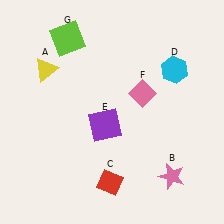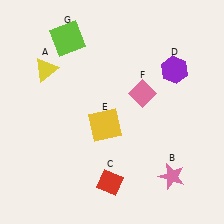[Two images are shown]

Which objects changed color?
D changed from cyan to purple. E changed from purple to yellow.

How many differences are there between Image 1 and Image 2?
There are 2 differences between the two images.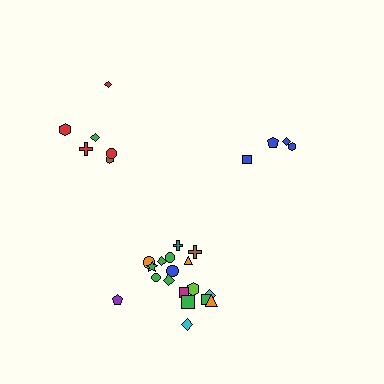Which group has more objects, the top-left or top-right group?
The top-left group.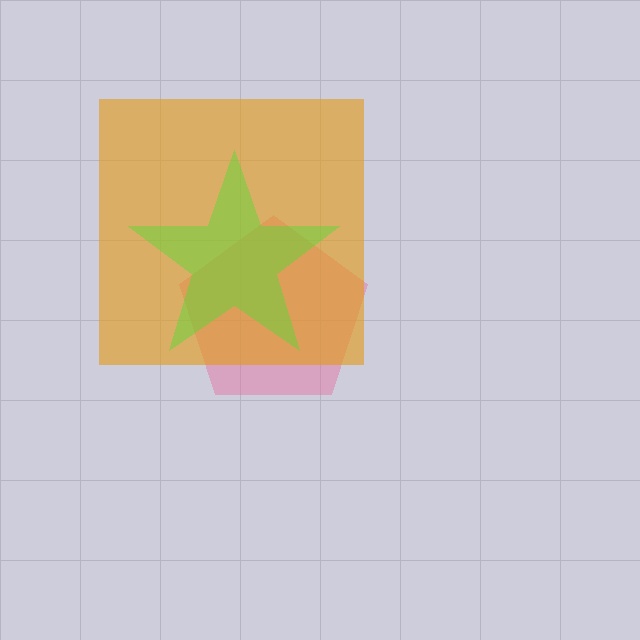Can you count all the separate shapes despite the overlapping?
Yes, there are 3 separate shapes.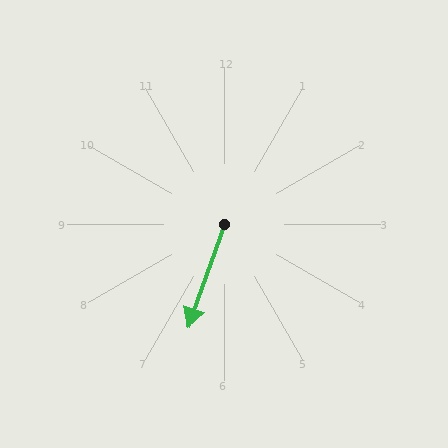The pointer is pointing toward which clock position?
Roughly 7 o'clock.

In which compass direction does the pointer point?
South.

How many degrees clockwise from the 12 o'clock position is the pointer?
Approximately 199 degrees.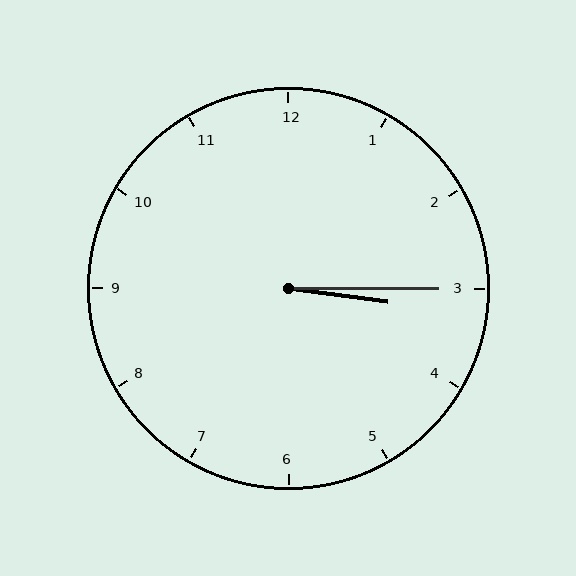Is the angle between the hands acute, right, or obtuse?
It is acute.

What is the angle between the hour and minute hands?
Approximately 8 degrees.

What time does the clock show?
3:15.